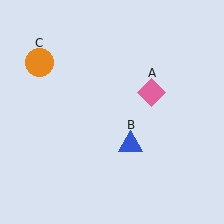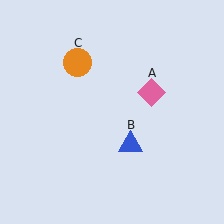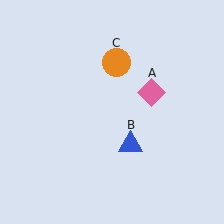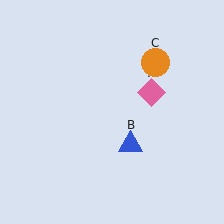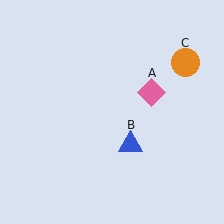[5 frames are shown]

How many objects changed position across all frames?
1 object changed position: orange circle (object C).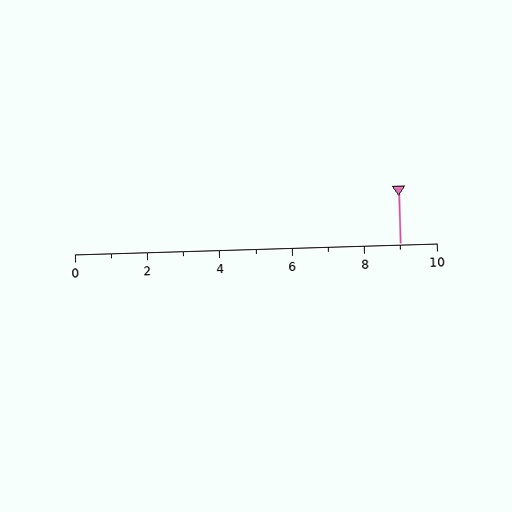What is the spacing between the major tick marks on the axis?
The major ticks are spaced 2 apart.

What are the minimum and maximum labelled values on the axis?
The axis runs from 0 to 10.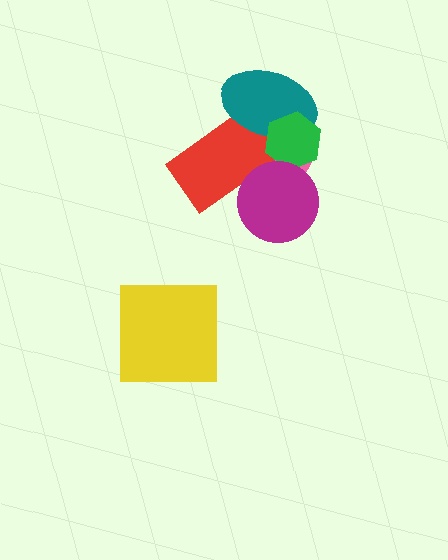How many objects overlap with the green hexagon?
2 objects overlap with the green hexagon.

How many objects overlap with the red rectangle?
3 objects overlap with the red rectangle.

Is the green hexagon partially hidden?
No, no other shape covers it.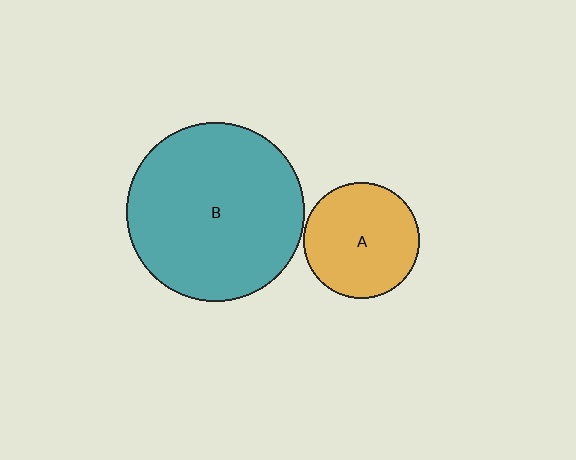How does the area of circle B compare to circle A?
Approximately 2.4 times.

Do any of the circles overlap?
No, none of the circles overlap.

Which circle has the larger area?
Circle B (teal).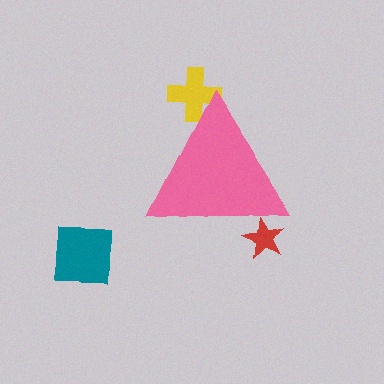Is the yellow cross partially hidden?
Yes, the yellow cross is partially hidden behind the pink triangle.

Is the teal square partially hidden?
No, the teal square is fully visible.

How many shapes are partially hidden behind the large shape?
2 shapes are partially hidden.